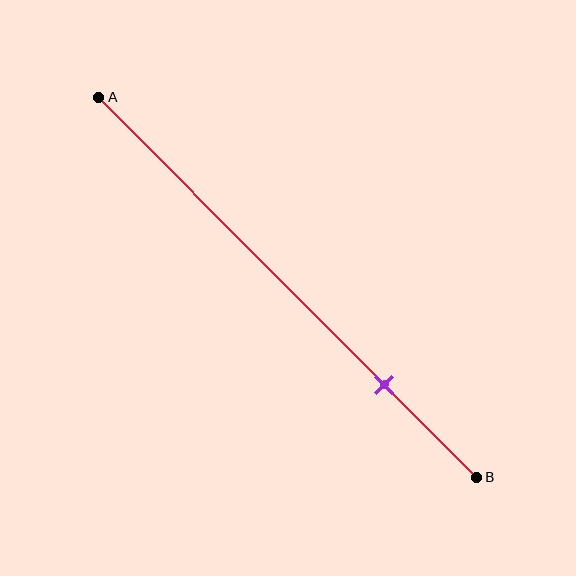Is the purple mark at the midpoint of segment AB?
No, the mark is at about 75% from A, not at the 50% midpoint.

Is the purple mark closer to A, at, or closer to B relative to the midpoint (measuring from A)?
The purple mark is closer to point B than the midpoint of segment AB.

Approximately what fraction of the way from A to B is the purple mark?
The purple mark is approximately 75% of the way from A to B.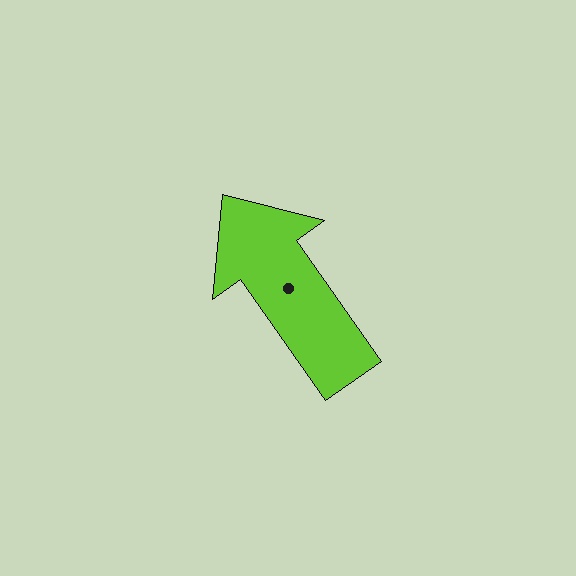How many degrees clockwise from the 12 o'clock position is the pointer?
Approximately 325 degrees.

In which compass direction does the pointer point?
Northwest.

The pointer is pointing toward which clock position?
Roughly 11 o'clock.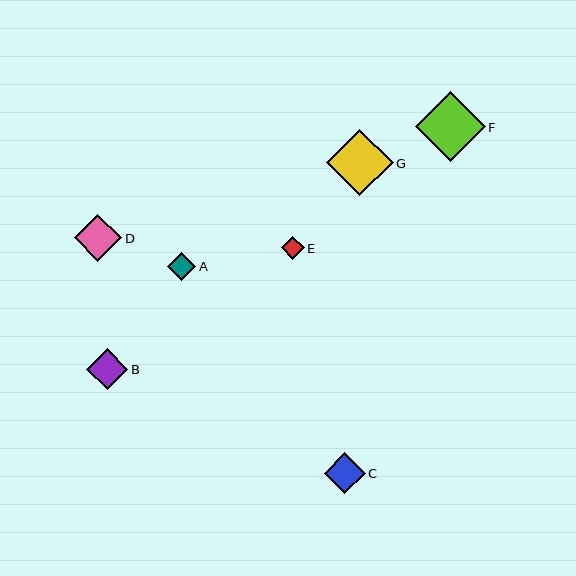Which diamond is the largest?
Diamond F is the largest with a size of approximately 70 pixels.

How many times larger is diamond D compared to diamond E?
Diamond D is approximately 2.1 times the size of diamond E.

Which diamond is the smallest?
Diamond E is the smallest with a size of approximately 23 pixels.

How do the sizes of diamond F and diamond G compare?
Diamond F and diamond G are approximately the same size.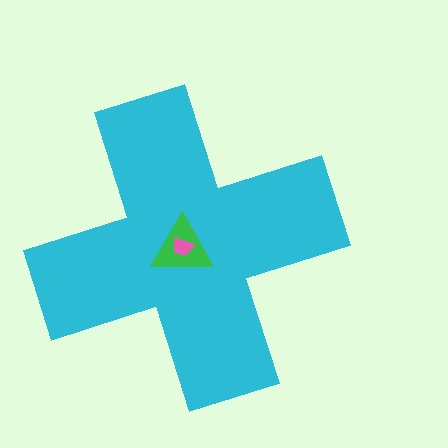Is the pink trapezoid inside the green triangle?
Yes.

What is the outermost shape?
The cyan cross.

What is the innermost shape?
The pink trapezoid.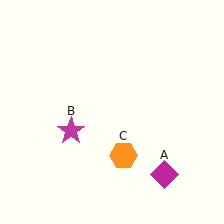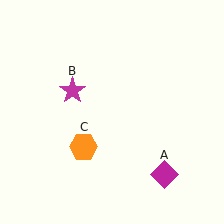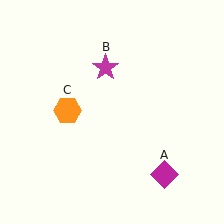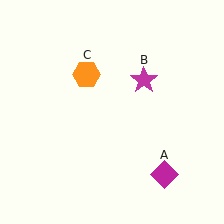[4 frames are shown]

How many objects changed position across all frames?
2 objects changed position: magenta star (object B), orange hexagon (object C).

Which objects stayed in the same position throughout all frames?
Magenta diamond (object A) remained stationary.